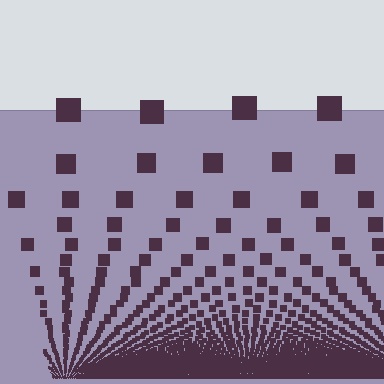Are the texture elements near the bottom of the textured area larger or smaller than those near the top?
Smaller. The gradient is inverted — elements near the bottom are smaller and denser.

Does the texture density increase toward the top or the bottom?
Density increases toward the bottom.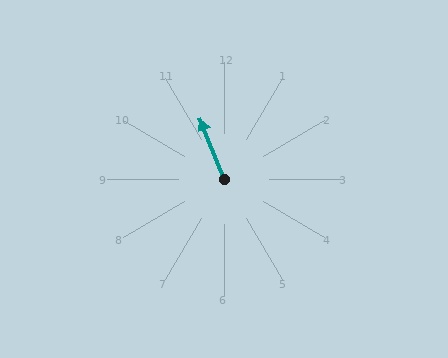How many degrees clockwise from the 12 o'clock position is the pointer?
Approximately 338 degrees.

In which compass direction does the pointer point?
North.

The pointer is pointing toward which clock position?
Roughly 11 o'clock.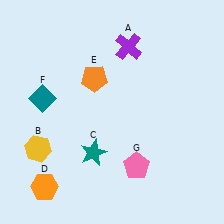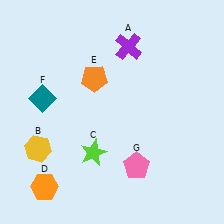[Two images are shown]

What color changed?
The star (C) changed from teal in Image 1 to lime in Image 2.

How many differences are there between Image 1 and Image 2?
There is 1 difference between the two images.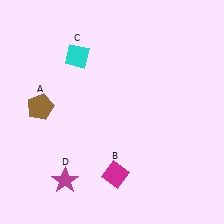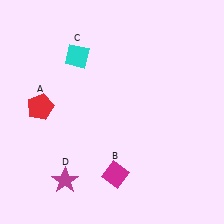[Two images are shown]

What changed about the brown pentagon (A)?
In Image 1, A is brown. In Image 2, it changed to red.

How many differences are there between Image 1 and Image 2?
There is 1 difference between the two images.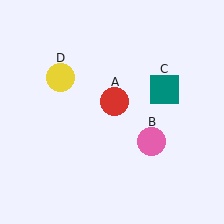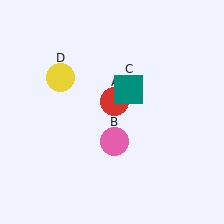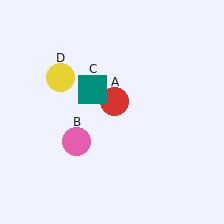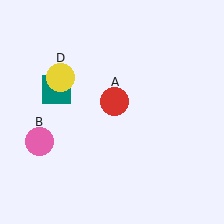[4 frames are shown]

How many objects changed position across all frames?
2 objects changed position: pink circle (object B), teal square (object C).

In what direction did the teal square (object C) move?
The teal square (object C) moved left.